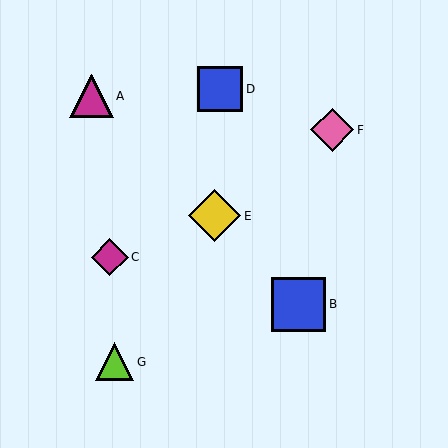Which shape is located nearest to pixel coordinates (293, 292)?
The blue square (labeled B) at (299, 304) is nearest to that location.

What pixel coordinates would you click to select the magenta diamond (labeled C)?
Click at (110, 257) to select the magenta diamond C.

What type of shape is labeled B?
Shape B is a blue square.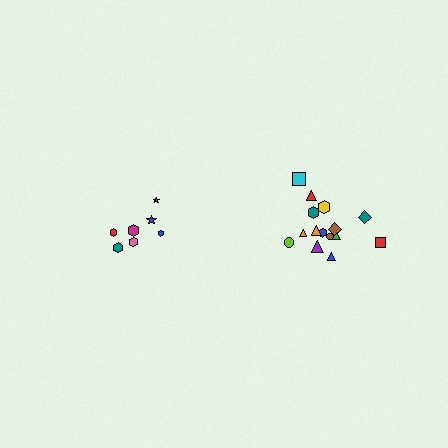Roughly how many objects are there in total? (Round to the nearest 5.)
Roughly 20 objects in total.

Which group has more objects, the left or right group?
The right group.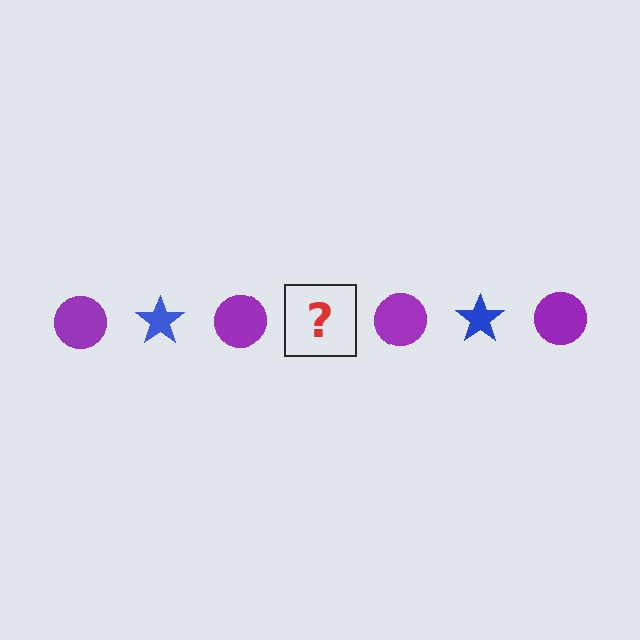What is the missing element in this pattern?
The missing element is a blue star.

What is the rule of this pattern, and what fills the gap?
The rule is that the pattern alternates between purple circle and blue star. The gap should be filled with a blue star.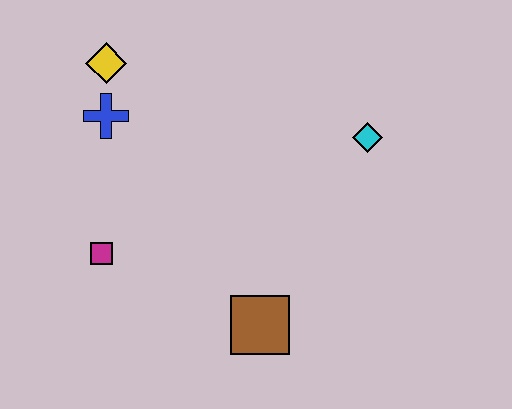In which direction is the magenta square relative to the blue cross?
The magenta square is below the blue cross.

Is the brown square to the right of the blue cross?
Yes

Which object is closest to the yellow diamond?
The blue cross is closest to the yellow diamond.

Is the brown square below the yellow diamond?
Yes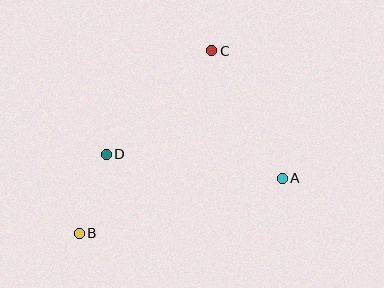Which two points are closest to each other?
Points B and D are closest to each other.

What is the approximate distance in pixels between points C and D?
The distance between C and D is approximately 147 pixels.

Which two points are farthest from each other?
Points B and C are farthest from each other.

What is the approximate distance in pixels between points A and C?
The distance between A and C is approximately 146 pixels.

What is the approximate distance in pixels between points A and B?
The distance between A and B is approximately 210 pixels.